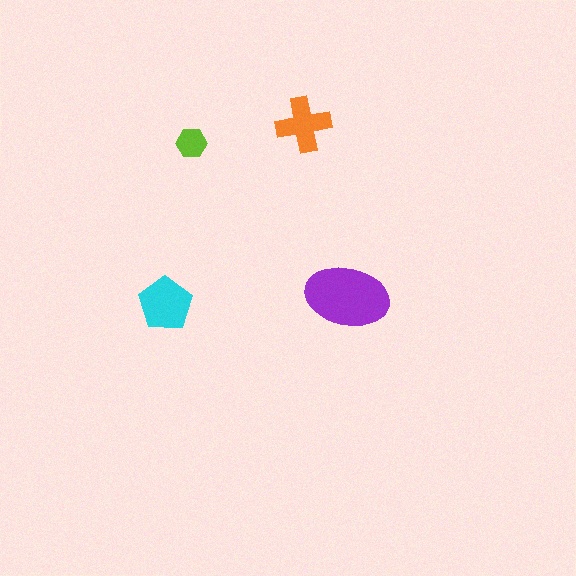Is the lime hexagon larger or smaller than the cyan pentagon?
Smaller.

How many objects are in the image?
There are 4 objects in the image.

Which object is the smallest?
The lime hexagon.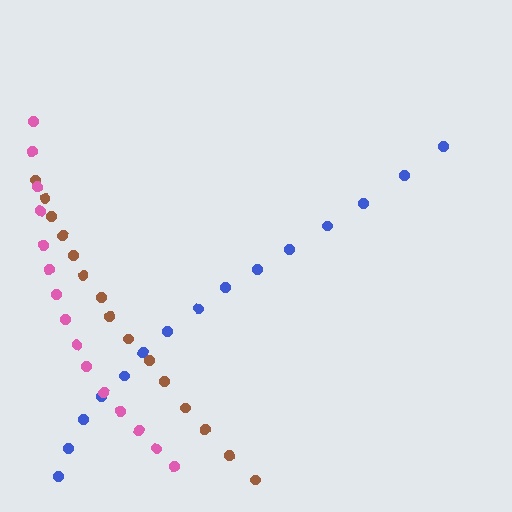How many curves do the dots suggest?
There are 3 distinct paths.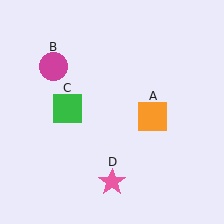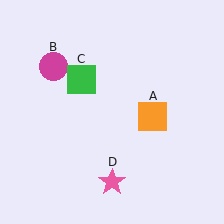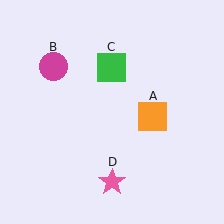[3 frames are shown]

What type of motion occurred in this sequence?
The green square (object C) rotated clockwise around the center of the scene.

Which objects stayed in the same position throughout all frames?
Orange square (object A) and magenta circle (object B) and pink star (object D) remained stationary.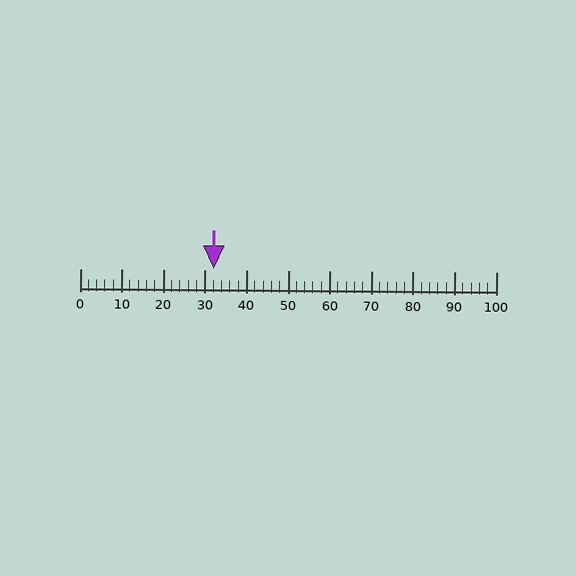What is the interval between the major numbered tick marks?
The major tick marks are spaced 10 units apart.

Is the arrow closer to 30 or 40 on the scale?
The arrow is closer to 30.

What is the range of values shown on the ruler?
The ruler shows values from 0 to 100.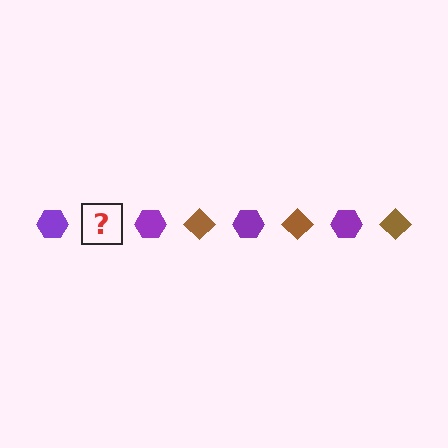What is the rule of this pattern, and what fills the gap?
The rule is that the pattern alternates between purple hexagon and brown diamond. The gap should be filled with a brown diamond.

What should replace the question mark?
The question mark should be replaced with a brown diamond.